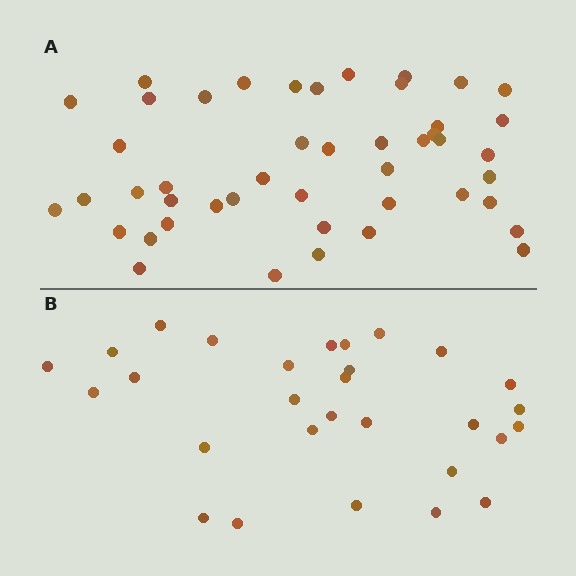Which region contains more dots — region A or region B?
Region A (the top region) has more dots.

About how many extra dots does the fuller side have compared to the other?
Region A has approximately 15 more dots than region B.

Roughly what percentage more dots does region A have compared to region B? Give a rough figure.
About 60% more.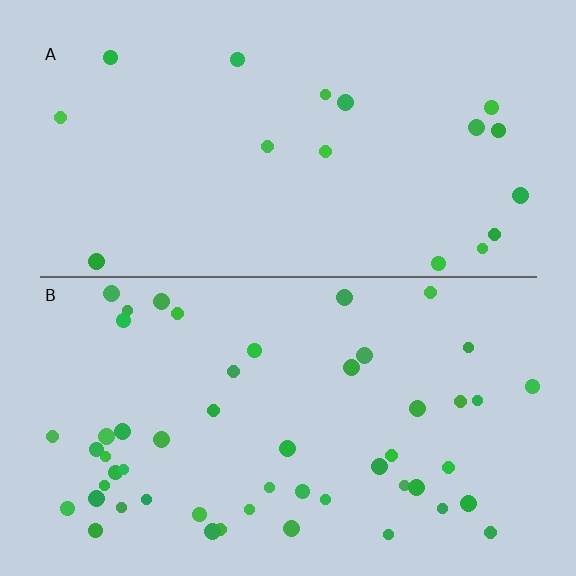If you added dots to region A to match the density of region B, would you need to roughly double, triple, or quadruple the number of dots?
Approximately triple.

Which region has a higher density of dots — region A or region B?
B (the bottom).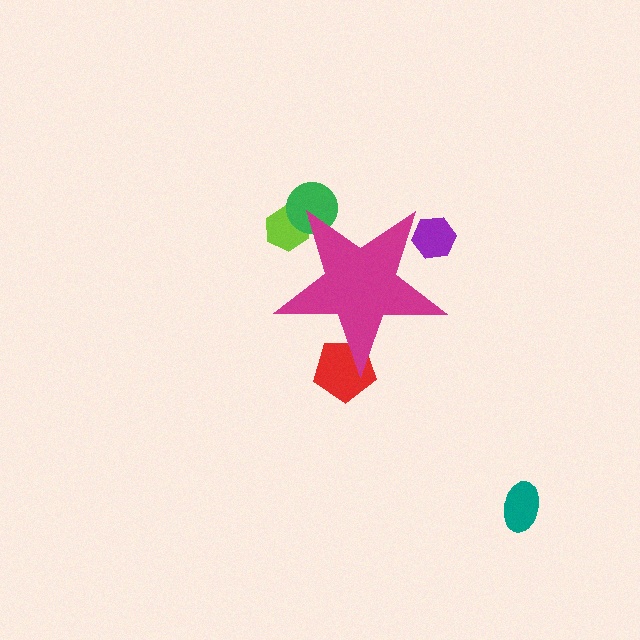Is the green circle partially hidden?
Yes, the green circle is partially hidden behind the magenta star.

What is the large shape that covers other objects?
A magenta star.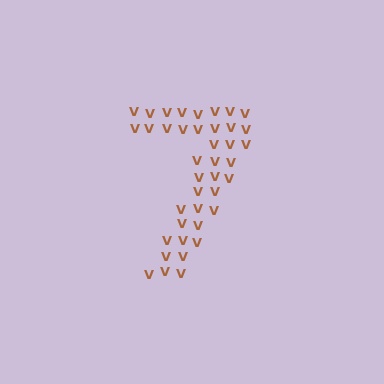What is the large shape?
The large shape is the digit 7.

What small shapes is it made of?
It is made of small letter V's.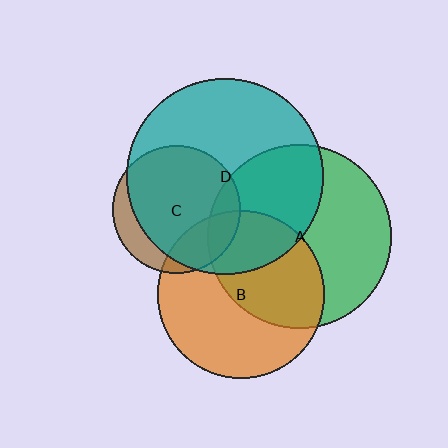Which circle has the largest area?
Circle D (teal).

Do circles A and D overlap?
Yes.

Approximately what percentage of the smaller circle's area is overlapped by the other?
Approximately 40%.